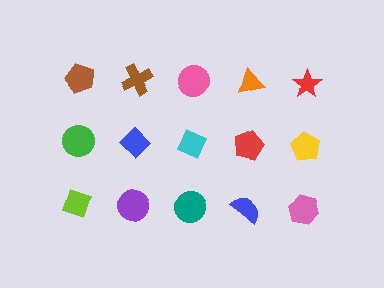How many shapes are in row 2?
5 shapes.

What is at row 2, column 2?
A blue diamond.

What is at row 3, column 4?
A blue semicircle.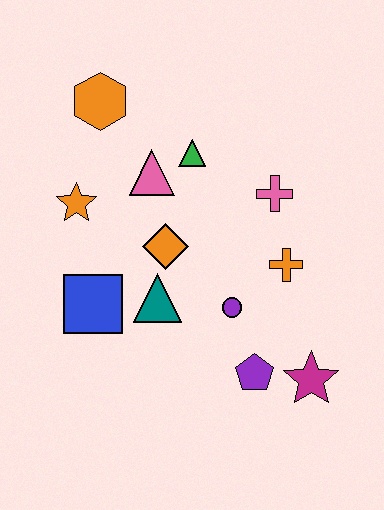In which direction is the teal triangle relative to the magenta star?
The teal triangle is to the left of the magenta star.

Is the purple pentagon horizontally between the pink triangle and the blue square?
No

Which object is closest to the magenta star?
The purple pentagon is closest to the magenta star.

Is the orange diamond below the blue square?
No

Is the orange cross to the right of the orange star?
Yes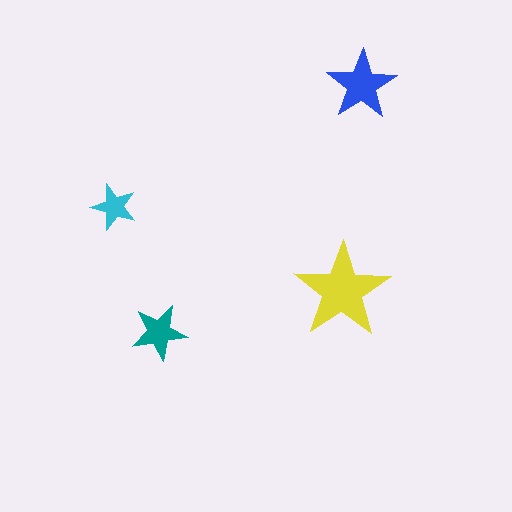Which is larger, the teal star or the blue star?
The blue one.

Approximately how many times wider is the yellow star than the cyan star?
About 2 times wider.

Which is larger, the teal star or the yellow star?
The yellow one.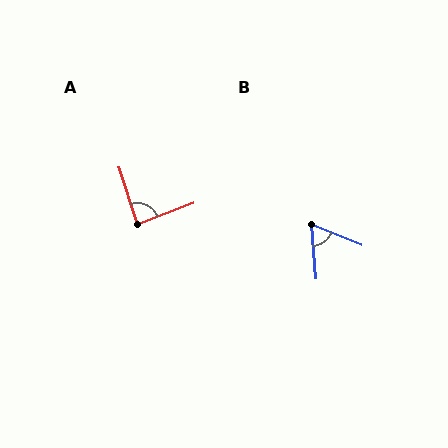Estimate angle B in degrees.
Approximately 64 degrees.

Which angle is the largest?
A, at approximately 87 degrees.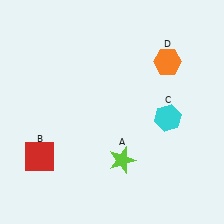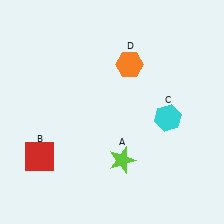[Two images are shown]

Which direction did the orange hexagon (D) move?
The orange hexagon (D) moved left.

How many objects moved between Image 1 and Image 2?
1 object moved between the two images.